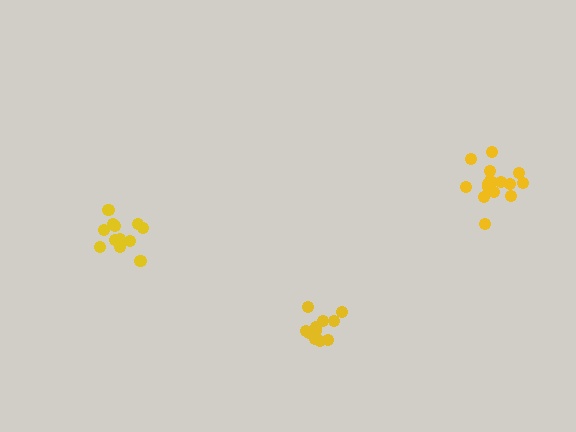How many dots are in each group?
Group 1: 12 dots, Group 2: 16 dots, Group 3: 12 dots (40 total).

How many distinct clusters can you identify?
There are 3 distinct clusters.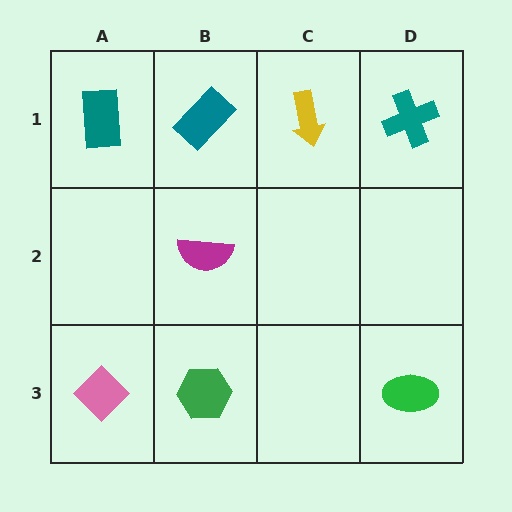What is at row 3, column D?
A green ellipse.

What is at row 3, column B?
A green hexagon.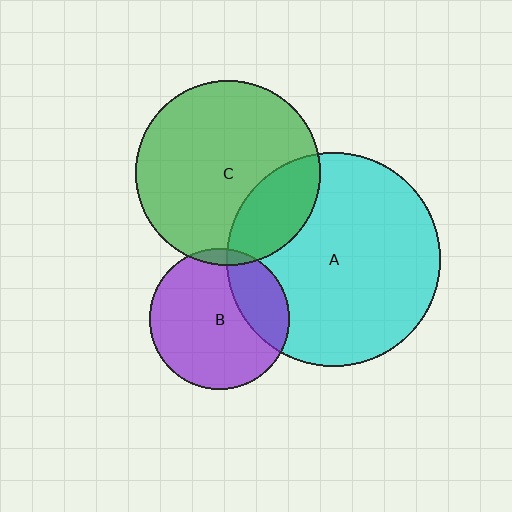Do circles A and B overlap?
Yes.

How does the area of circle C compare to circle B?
Approximately 1.7 times.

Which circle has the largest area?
Circle A (cyan).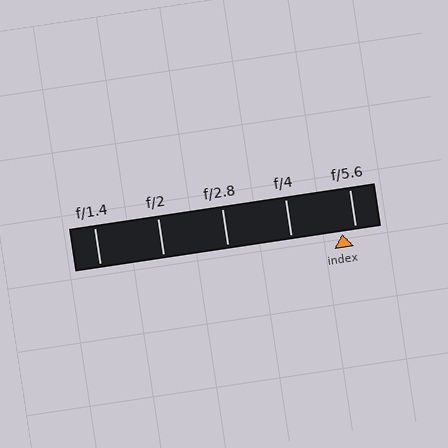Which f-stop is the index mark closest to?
The index mark is closest to f/5.6.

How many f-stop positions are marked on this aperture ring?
There are 5 f-stop positions marked.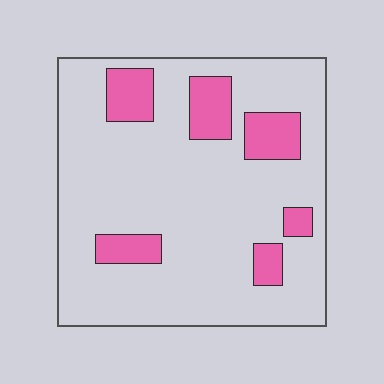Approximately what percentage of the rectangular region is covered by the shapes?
Approximately 15%.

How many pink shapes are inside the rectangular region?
6.